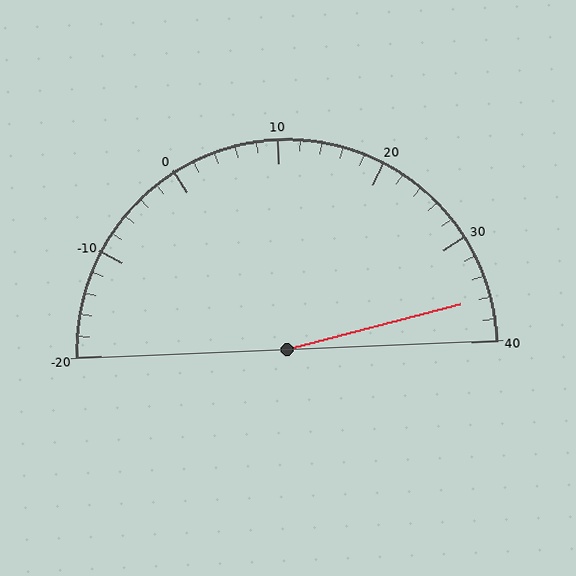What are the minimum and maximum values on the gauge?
The gauge ranges from -20 to 40.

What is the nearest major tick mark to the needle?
The nearest major tick mark is 40.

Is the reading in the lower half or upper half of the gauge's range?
The reading is in the upper half of the range (-20 to 40).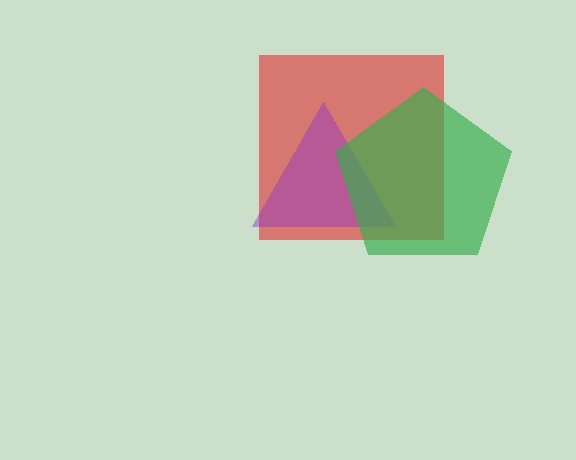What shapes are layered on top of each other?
The layered shapes are: a red square, a purple triangle, a green pentagon.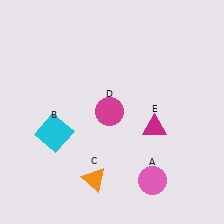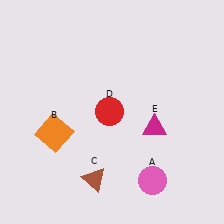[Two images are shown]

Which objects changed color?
B changed from cyan to orange. C changed from orange to brown. D changed from magenta to red.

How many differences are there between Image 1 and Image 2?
There are 3 differences between the two images.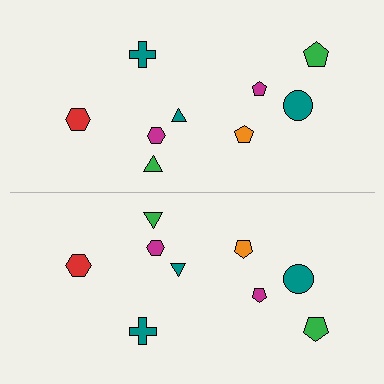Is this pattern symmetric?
Yes, this pattern has bilateral (reflection) symmetry.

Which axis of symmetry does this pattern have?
The pattern has a horizontal axis of symmetry running through the center of the image.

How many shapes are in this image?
There are 18 shapes in this image.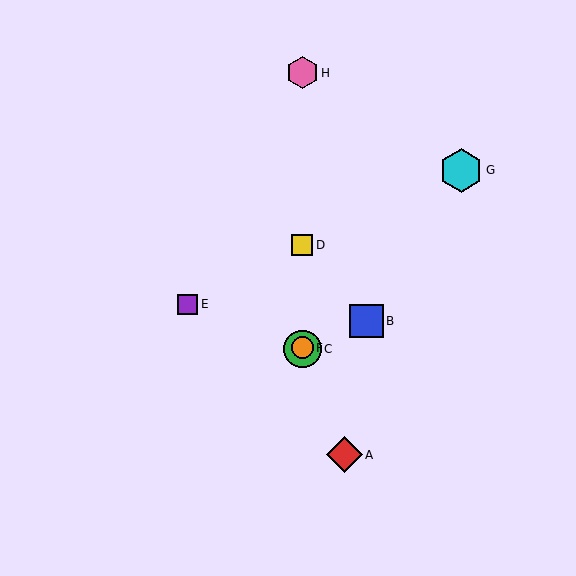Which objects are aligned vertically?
Objects C, D, F, H are aligned vertically.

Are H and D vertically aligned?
Yes, both are at x≈302.